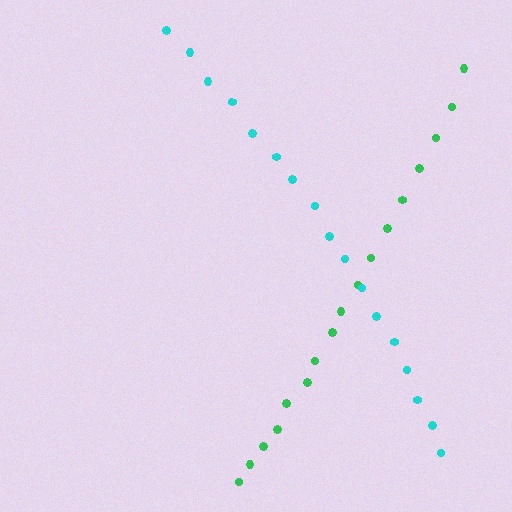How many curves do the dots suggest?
There are 2 distinct paths.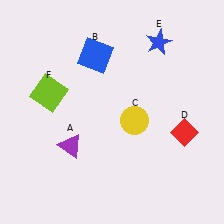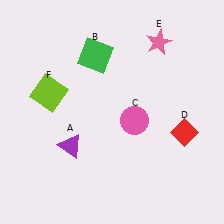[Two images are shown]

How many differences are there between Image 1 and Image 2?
There are 3 differences between the two images.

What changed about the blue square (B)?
In Image 1, B is blue. In Image 2, it changed to green.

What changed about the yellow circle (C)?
In Image 1, C is yellow. In Image 2, it changed to pink.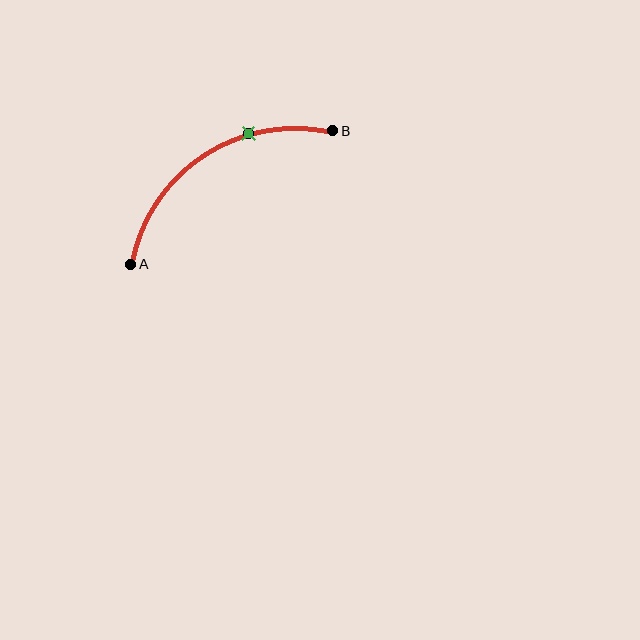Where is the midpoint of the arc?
The arc midpoint is the point on the curve farthest from the straight line joining A and B. It sits above that line.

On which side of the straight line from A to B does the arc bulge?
The arc bulges above the straight line connecting A and B.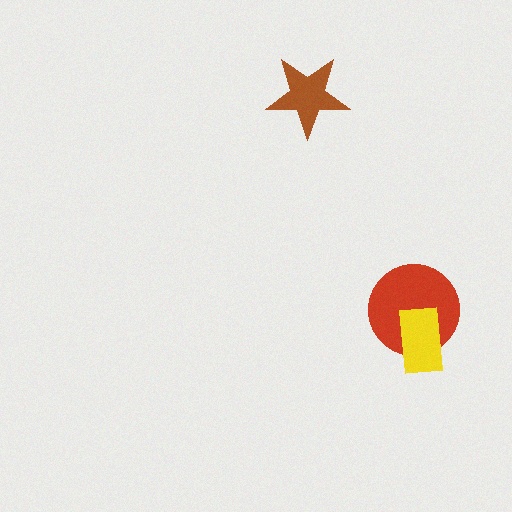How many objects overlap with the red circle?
1 object overlaps with the red circle.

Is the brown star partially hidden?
No, no other shape covers it.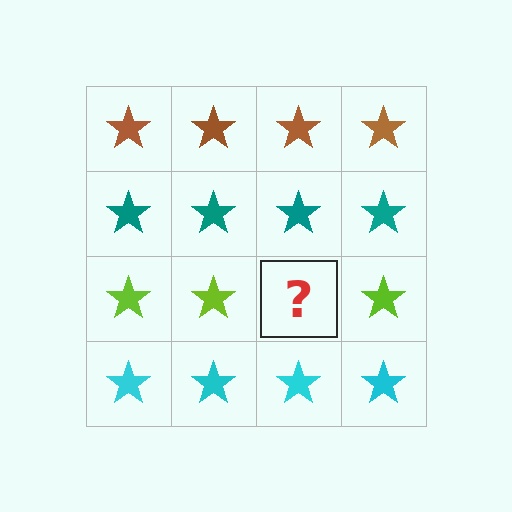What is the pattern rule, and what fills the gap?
The rule is that each row has a consistent color. The gap should be filled with a lime star.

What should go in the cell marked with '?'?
The missing cell should contain a lime star.